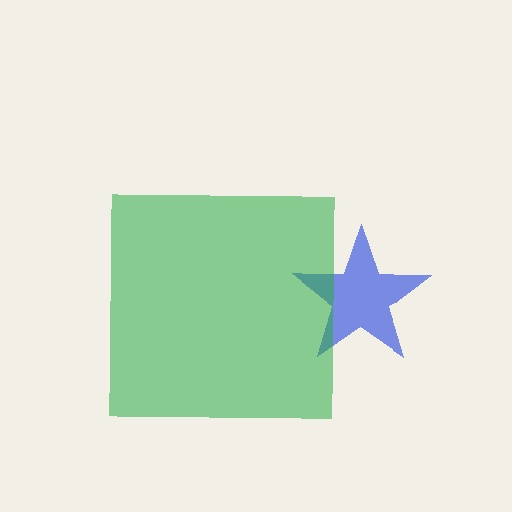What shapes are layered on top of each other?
The layered shapes are: a blue star, a green square.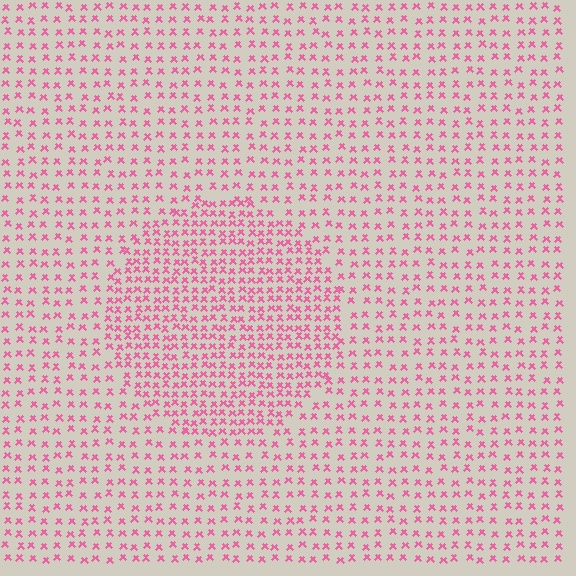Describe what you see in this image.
The image contains small pink elements arranged at two different densities. A circle-shaped region is visible where the elements are more densely packed than the surrounding area.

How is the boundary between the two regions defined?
The boundary is defined by a change in element density (approximately 1.8x ratio). All elements are the same color, size, and shape.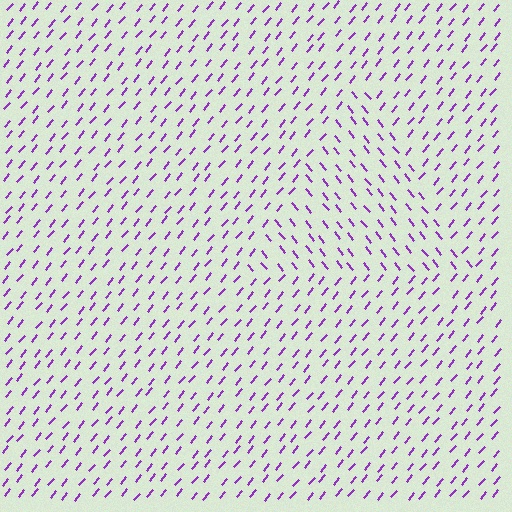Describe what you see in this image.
The image is filled with small purple line segments. A triangle region in the image has lines oriented differently from the surrounding lines, creating a visible texture boundary.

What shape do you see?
I see a triangle.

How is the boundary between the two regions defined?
The boundary is defined purely by a change in line orientation (approximately 77 degrees difference). All lines are the same color and thickness.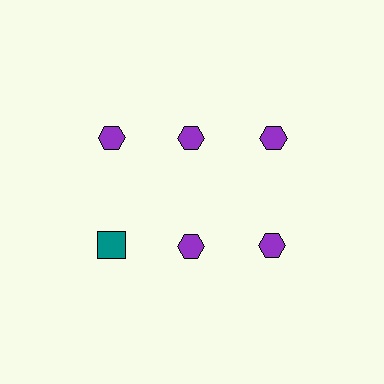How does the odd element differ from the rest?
It differs in both color (teal instead of purple) and shape (square instead of hexagon).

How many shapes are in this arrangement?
There are 6 shapes arranged in a grid pattern.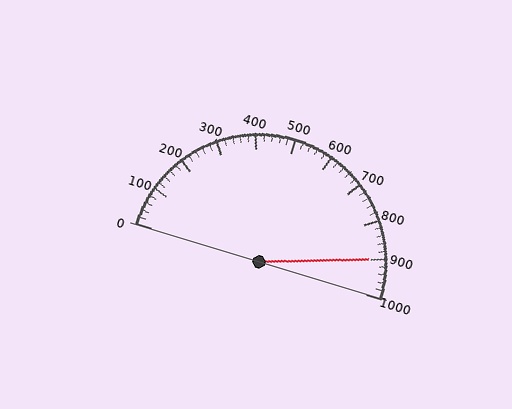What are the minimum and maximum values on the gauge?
The gauge ranges from 0 to 1000.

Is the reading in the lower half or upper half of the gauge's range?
The reading is in the upper half of the range (0 to 1000).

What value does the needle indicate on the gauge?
The needle indicates approximately 900.